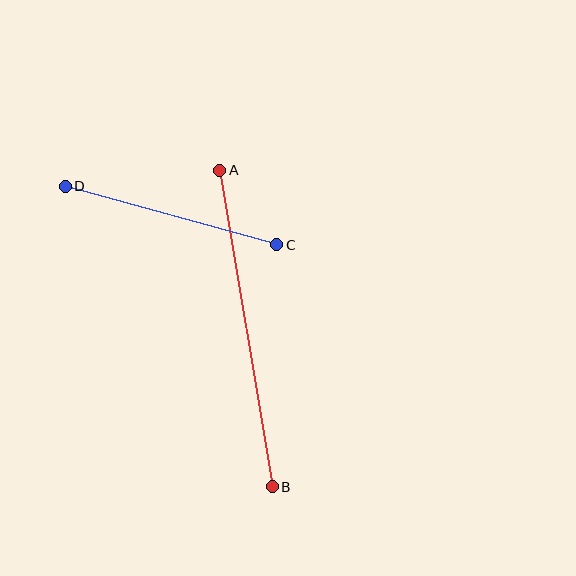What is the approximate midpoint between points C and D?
The midpoint is at approximately (171, 216) pixels.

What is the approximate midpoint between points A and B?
The midpoint is at approximately (246, 329) pixels.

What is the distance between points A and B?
The distance is approximately 321 pixels.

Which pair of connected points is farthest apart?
Points A and B are farthest apart.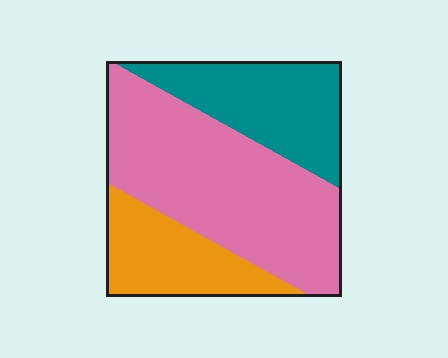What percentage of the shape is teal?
Teal covers roughly 25% of the shape.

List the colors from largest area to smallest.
From largest to smallest: pink, teal, orange.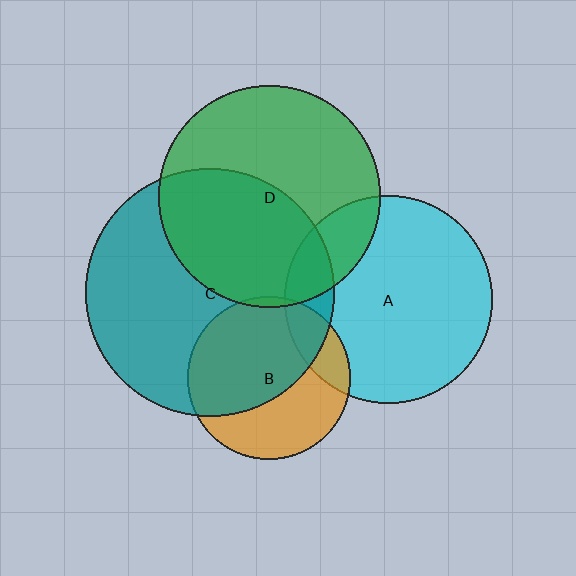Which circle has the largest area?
Circle C (teal).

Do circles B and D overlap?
Yes.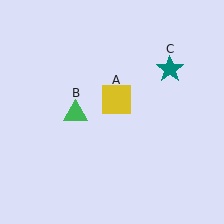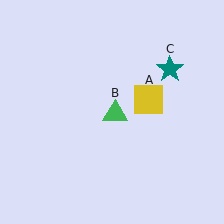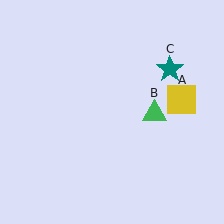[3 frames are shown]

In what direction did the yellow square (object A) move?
The yellow square (object A) moved right.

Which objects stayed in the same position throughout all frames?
Teal star (object C) remained stationary.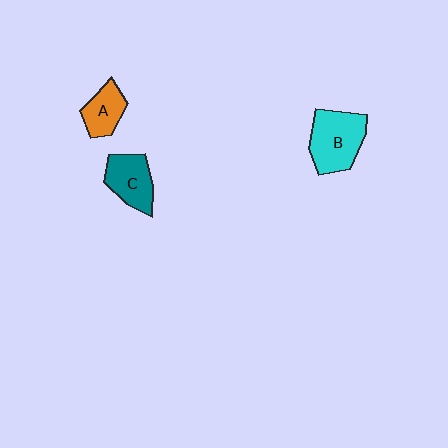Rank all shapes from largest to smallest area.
From largest to smallest: B (cyan), C (teal), A (orange).